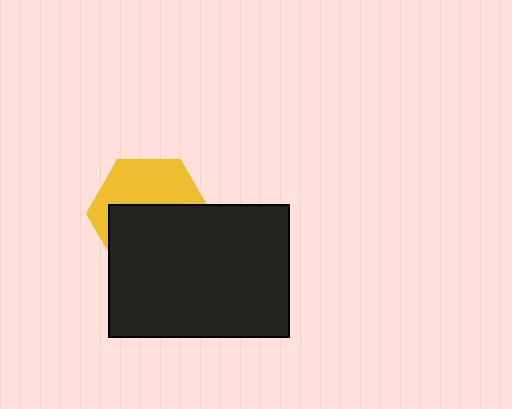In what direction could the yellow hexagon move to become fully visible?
The yellow hexagon could move up. That would shift it out from behind the black rectangle entirely.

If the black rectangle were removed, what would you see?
You would see the complete yellow hexagon.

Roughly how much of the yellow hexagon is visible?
A small part of it is visible (roughly 44%).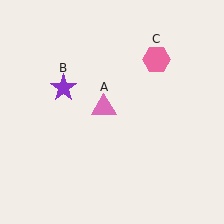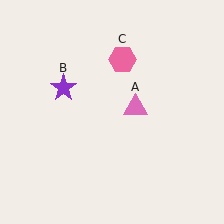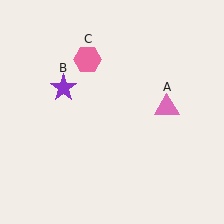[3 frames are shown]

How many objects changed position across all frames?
2 objects changed position: pink triangle (object A), pink hexagon (object C).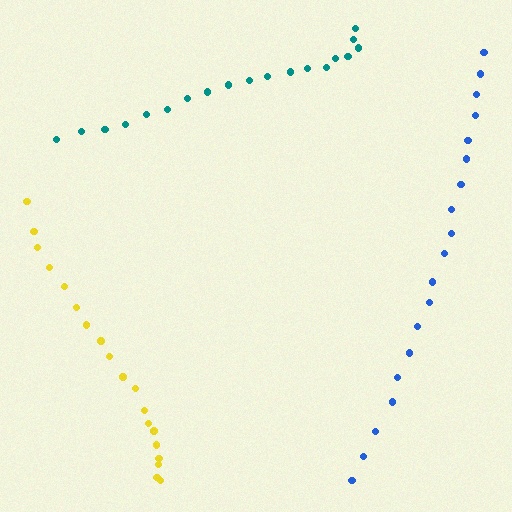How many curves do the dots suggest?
There are 3 distinct paths.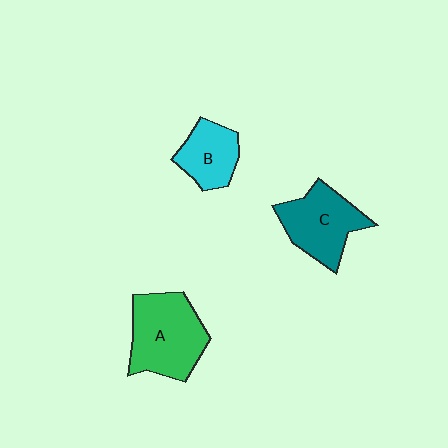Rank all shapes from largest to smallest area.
From largest to smallest: A (green), C (teal), B (cyan).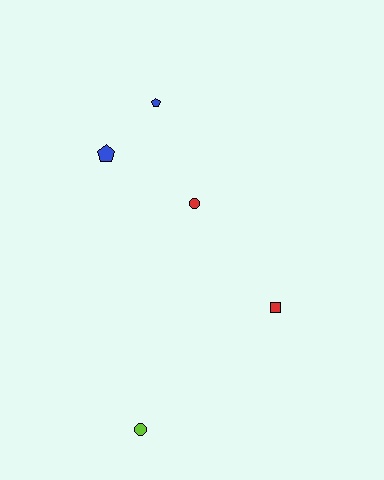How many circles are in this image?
There are 2 circles.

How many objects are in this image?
There are 5 objects.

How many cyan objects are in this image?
There are no cyan objects.